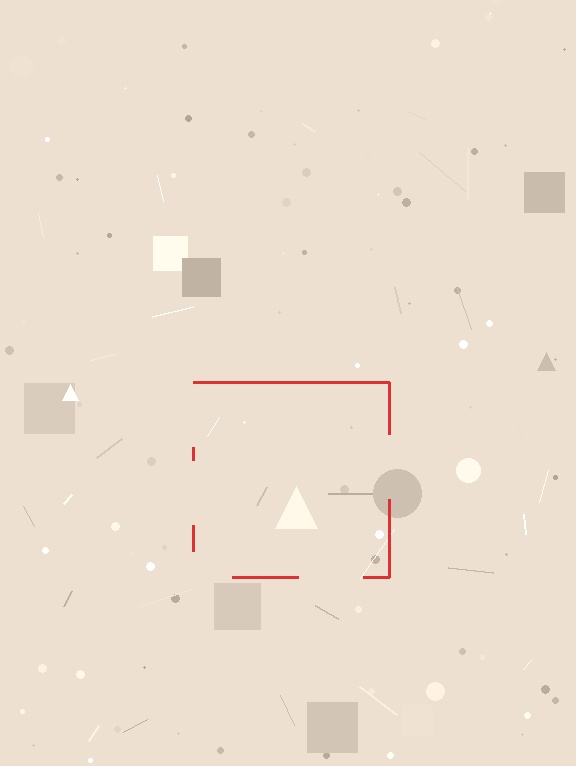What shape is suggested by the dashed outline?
The dashed outline suggests a square.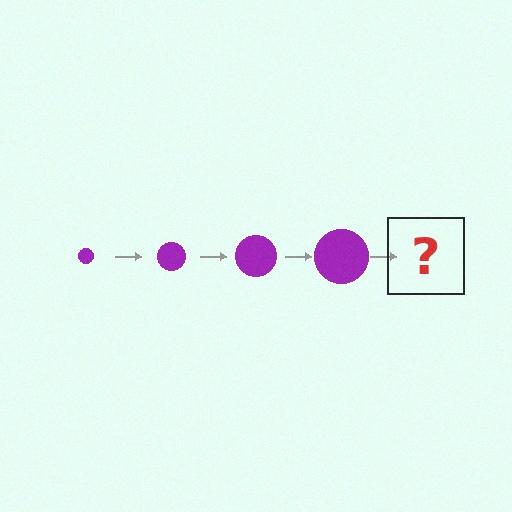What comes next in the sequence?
The next element should be a purple circle, larger than the previous one.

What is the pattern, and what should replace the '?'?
The pattern is that the circle gets progressively larger each step. The '?' should be a purple circle, larger than the previous one.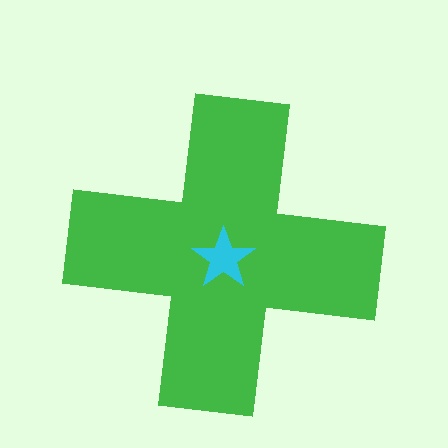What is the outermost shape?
The green cross.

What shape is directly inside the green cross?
The cyan star.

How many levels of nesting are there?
2.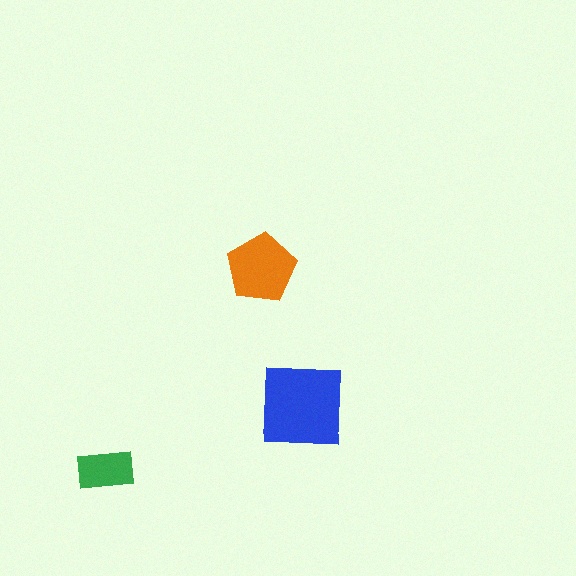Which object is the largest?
The blue square.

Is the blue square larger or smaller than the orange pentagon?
Larger.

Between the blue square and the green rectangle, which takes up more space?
The blue square.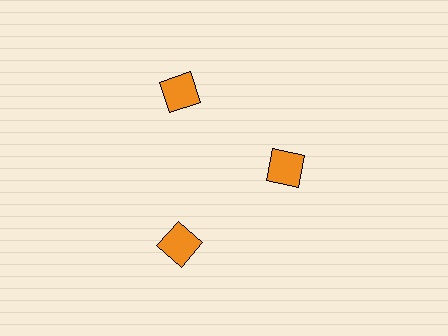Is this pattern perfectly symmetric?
No. The 3 orange squares are arranged in a ring, but one element near the 3 o'clock position is pulled inward toward the center, breaking the 3-fold rotational symmetry.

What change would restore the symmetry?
The symmetry would be restored by moving it outward, back onto the ring so that all 3 squares sit at equal angles and equal distance from the center.